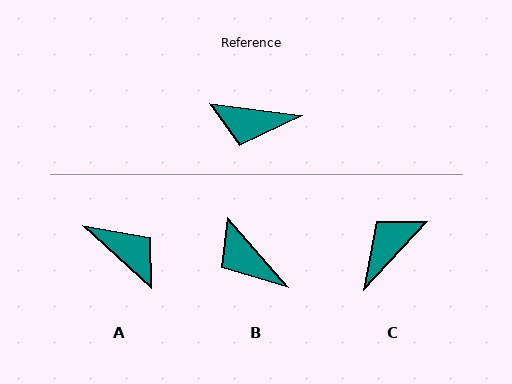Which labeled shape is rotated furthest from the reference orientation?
A, about 145 degrees away.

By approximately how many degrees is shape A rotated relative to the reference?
Approximately 145 degrees counter-clockwise.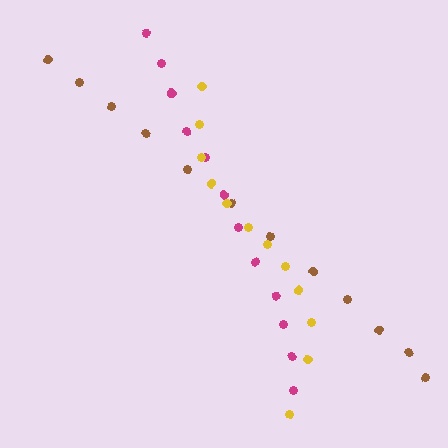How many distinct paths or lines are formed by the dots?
There are 3 distinct paths.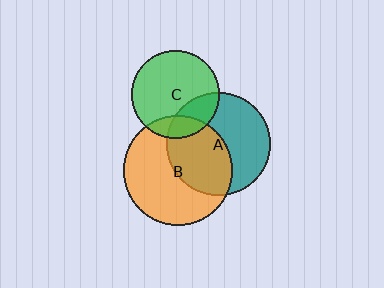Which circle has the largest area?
Circle B (orange).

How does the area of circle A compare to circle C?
Approximately 1.4 times.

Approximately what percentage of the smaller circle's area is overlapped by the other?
Approximately 45%.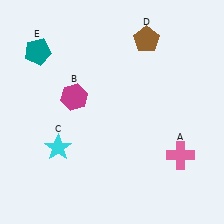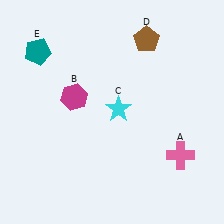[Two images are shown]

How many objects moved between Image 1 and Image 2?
1 object moved between the two images.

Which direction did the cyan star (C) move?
The cyan star (C) moved right.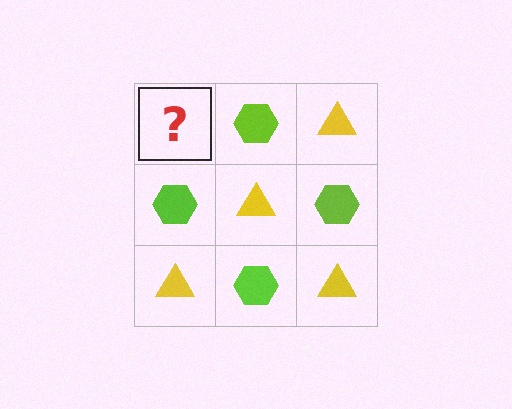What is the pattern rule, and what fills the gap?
The rule is that it alternates yellow triangle and lime hexagon in a checkerboard pattern. The gap should be filled with a yellow triangle.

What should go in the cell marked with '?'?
The missing cell should contain a yellow triangle.